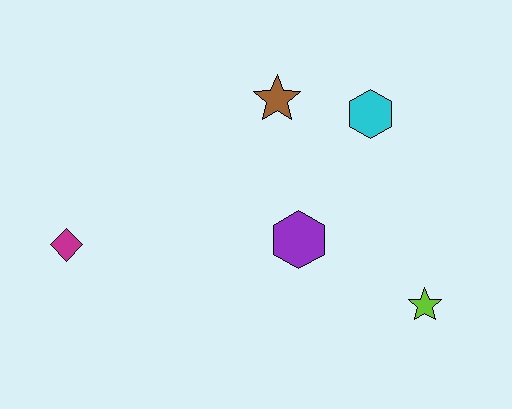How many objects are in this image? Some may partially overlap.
There are 5 objects.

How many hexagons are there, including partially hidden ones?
There are 2 hexagons.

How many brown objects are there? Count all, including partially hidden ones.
There is 1 brown object.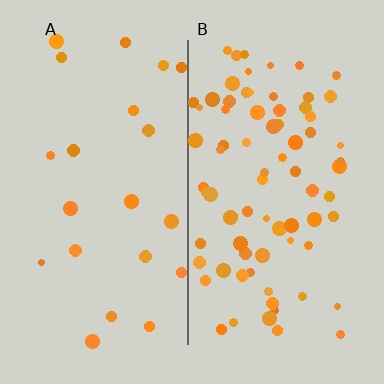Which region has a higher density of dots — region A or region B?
B (the right).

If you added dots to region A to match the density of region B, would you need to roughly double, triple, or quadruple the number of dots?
Approximately quadruple.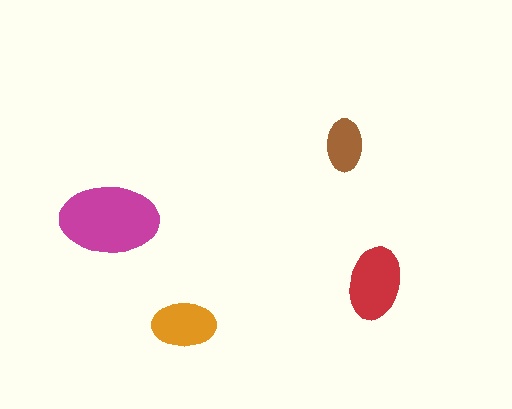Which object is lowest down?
The orange ellipse is bottommost.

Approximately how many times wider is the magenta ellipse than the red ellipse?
About 1.5 times wider.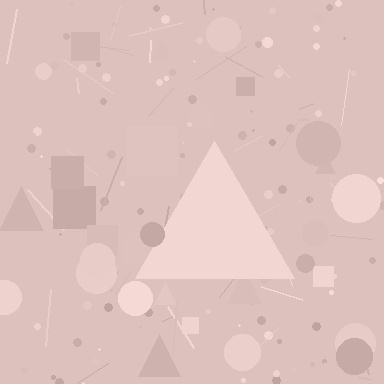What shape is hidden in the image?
A triangle is hidden in the image.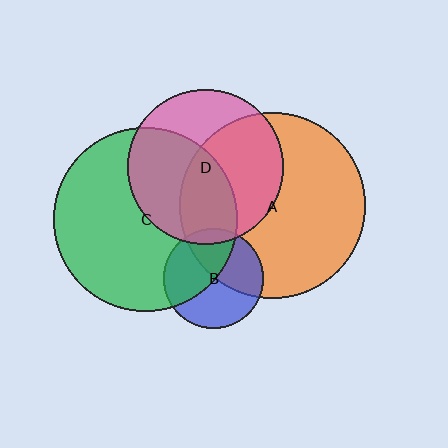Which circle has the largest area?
Circle A (orange).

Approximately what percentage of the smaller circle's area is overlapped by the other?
Approximately 20%.